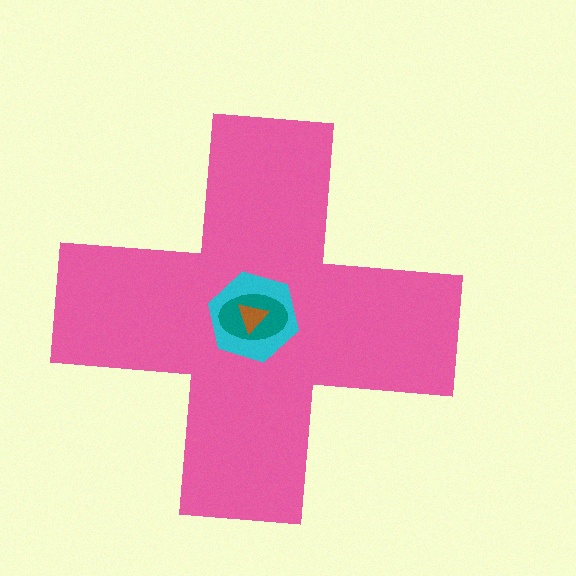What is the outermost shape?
The pink cross.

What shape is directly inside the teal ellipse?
The brown triangle.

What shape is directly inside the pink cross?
The cyan hexagon.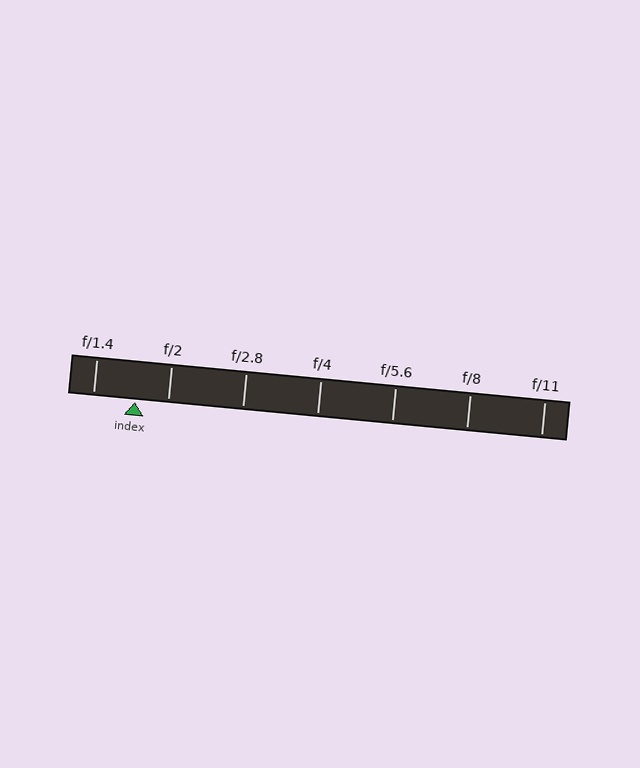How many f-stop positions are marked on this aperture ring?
There are 7 f-stop positions marked.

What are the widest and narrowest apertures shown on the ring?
The widest aperture shown is f/1.4 and the narrowest is f/11.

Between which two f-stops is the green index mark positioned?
The index mark is between f/1.4 and f/2.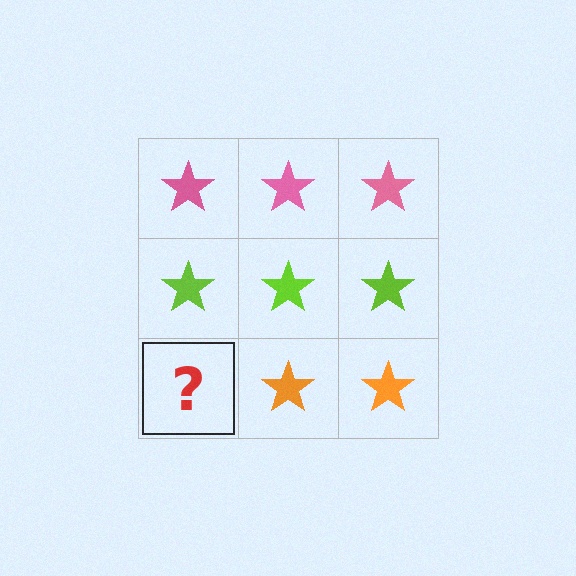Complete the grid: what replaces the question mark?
The question mark should be replaced with an orange star.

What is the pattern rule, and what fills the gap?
The rule is that each row has a consistent color. The gap should be filled with an orange star.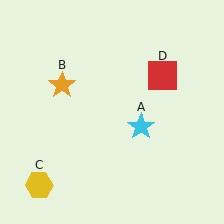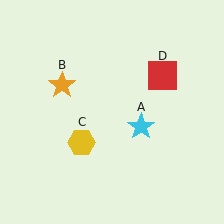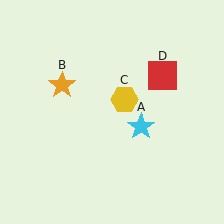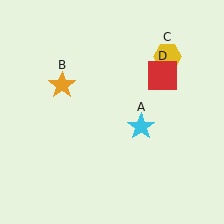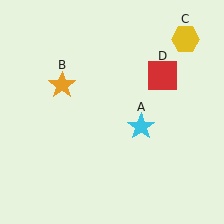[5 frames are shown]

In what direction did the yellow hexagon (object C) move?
The yellow hexagon (object C) moved up and to the right.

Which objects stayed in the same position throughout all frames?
Cyan star (object A) and orange star (object B) and red square (object D) remained stationary.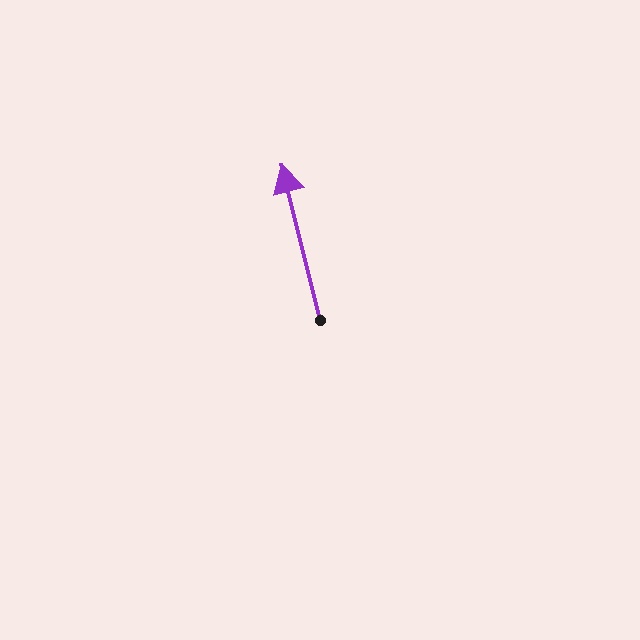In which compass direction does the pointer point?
North.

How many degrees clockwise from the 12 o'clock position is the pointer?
Approximately 346 degrees.